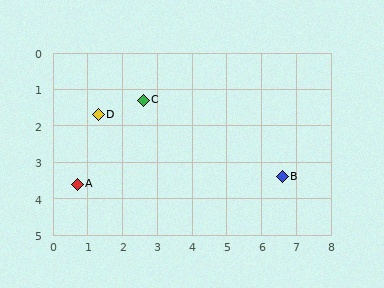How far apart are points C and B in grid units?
Points C and B are about 4.5 grid units apart.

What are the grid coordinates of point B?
Point B is at approximately (6.6, 3.4).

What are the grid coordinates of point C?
Point C is at approximately (2.6, 1.3).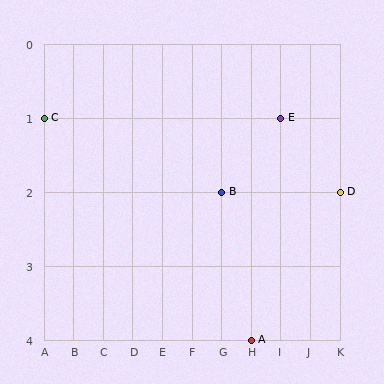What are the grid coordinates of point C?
Point C is at grid coordinates (A, 1).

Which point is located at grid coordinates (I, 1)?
Point E is at (I, 1).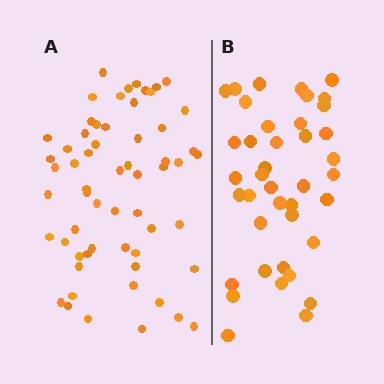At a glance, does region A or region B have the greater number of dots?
Region A (the left region) has more dots.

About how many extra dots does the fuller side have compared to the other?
Region A has approximately 20 more dots than region B.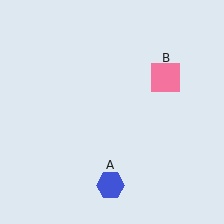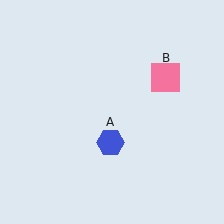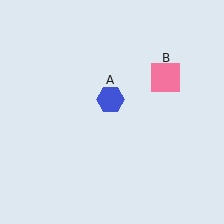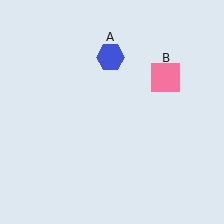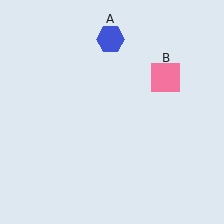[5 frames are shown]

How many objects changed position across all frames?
1 object changed position: blue hexagon (object A).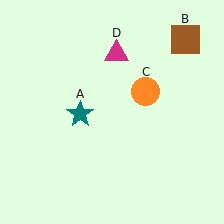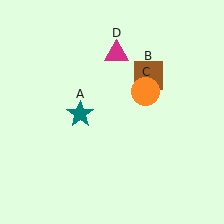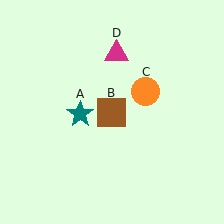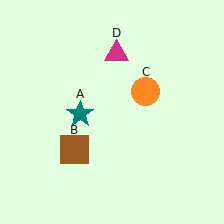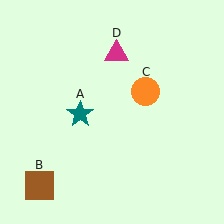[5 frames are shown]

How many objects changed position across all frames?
1 object changed position: brown square (object B).